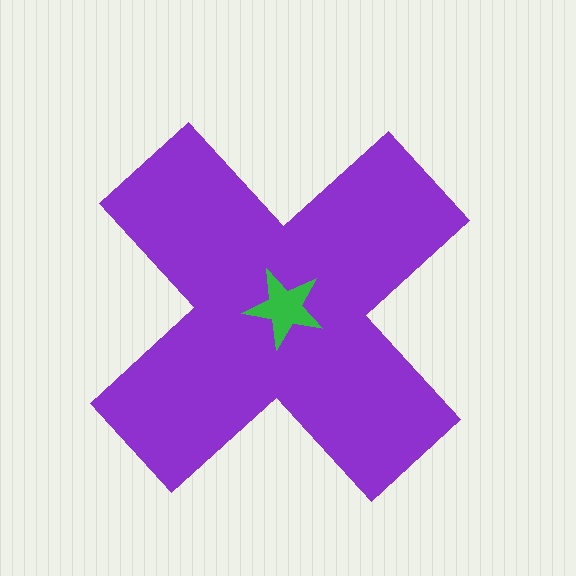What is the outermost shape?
The purple cross.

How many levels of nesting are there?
2.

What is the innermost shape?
The green star.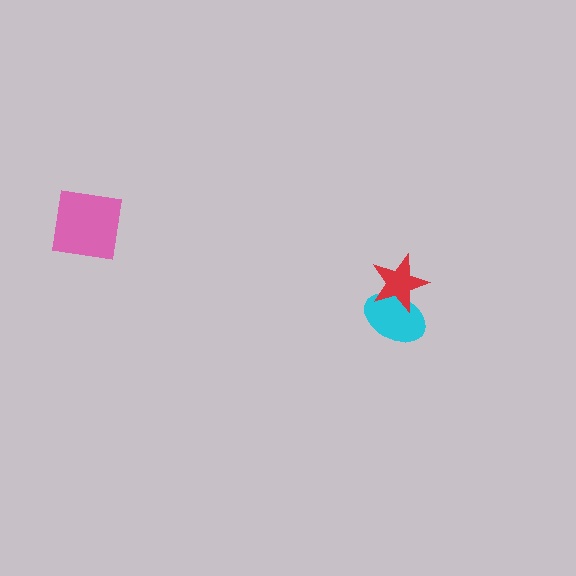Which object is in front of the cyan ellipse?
The red star is in front of the cyan ellipse.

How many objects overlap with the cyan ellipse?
1 object overlaps with the cyan ellipse.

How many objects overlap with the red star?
1 object overlaps with the red star.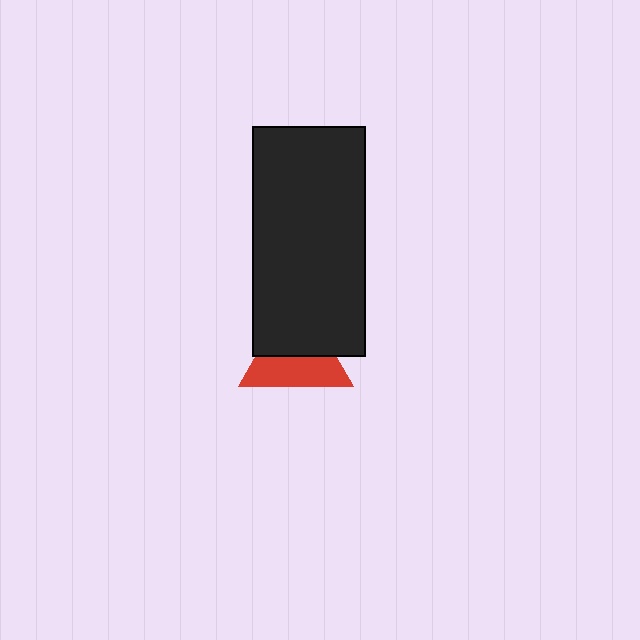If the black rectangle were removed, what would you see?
You would see the complete red triangle.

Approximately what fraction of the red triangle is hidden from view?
Roughly 50% of the red triangle is hidden behind the black rectangle.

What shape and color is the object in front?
The object in front is a black rectangle.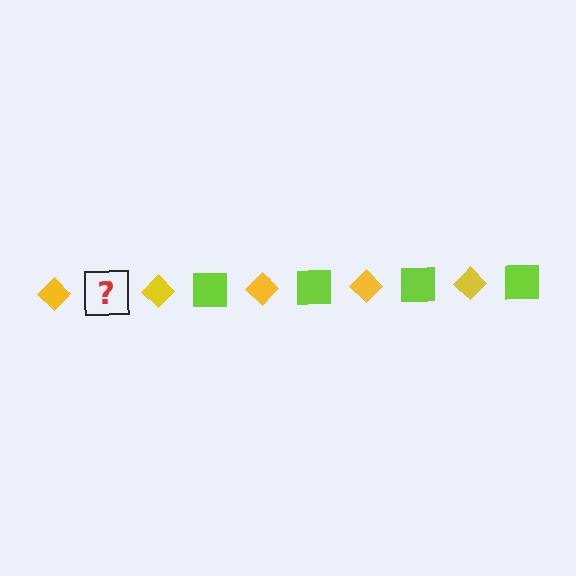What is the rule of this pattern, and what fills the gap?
The rule is that the pattern alternates between yellow diamond and lime square. The gap should be filled with a lime square.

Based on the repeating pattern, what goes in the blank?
The blank should be a lime square.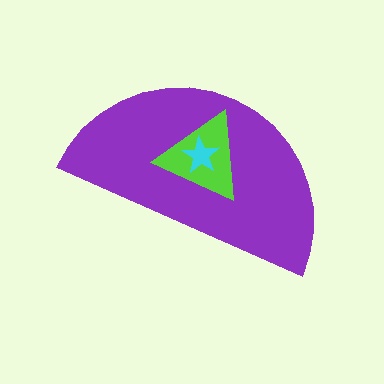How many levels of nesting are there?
3.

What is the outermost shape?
The purple semicircle.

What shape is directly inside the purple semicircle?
The lime triangle.